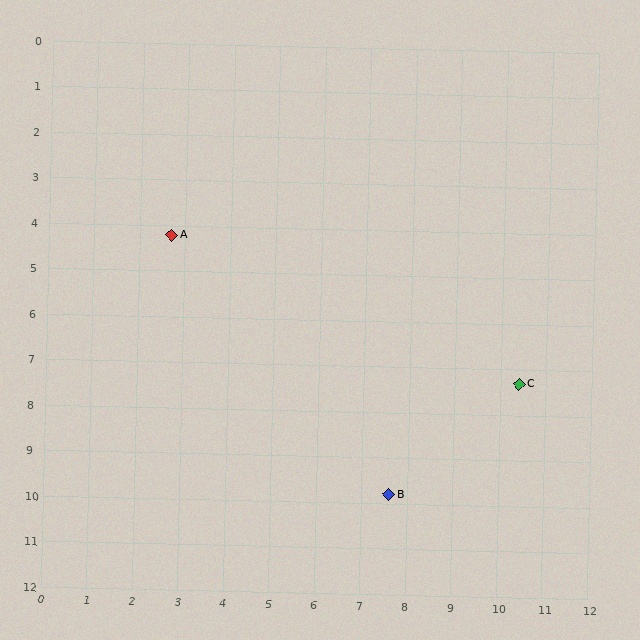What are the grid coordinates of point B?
Point B is at approximately (7.6, 9.8).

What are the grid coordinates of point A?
Point A is at approximately (2.7, 4.2).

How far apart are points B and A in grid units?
Points B and A are about 7.4 grid units apart.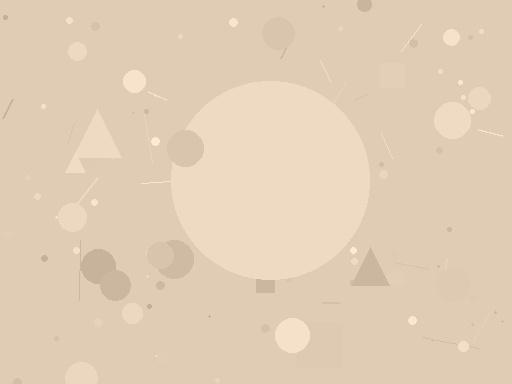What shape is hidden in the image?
A circle is hidden in the image.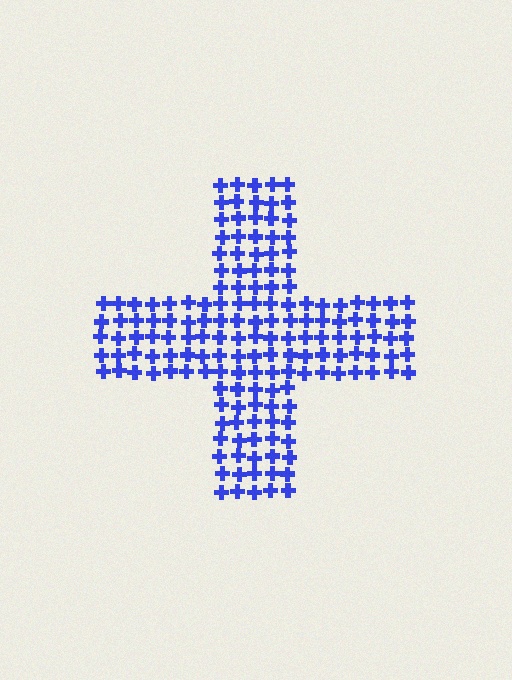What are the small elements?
The small elements are crosses.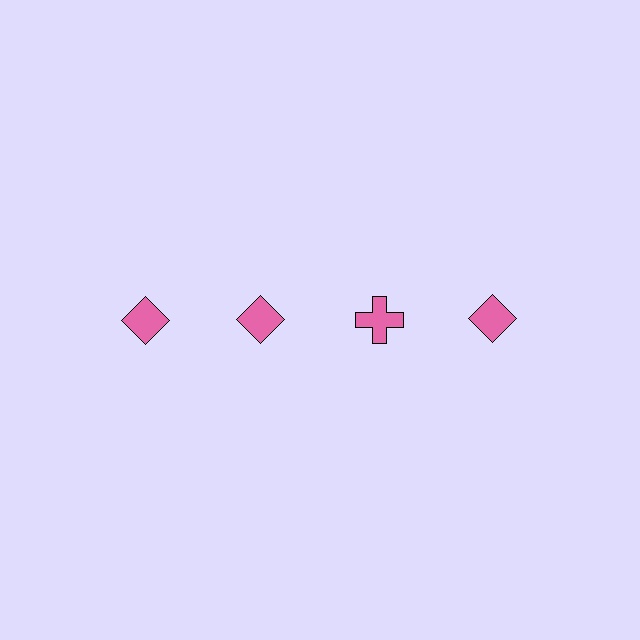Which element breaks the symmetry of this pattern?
The pink cross in the top row, center column breaks the symmetry. All other shapes are pink diamonds.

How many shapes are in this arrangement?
There are 4 shapes arranged in a grid pattern.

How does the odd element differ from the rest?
It has a different shape: cross instead of diamond.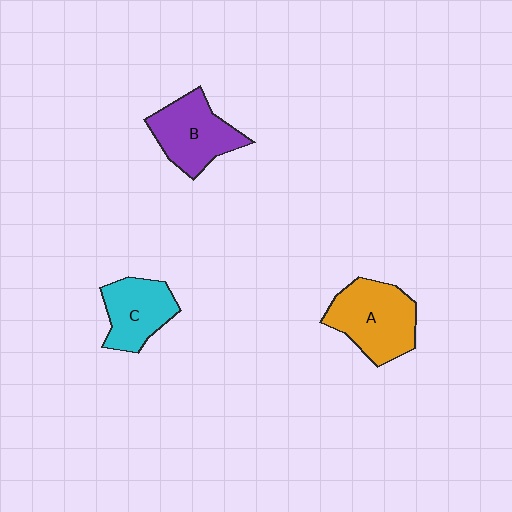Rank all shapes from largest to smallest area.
From largest to smallest: A (orange), B (purple), C (cyan).